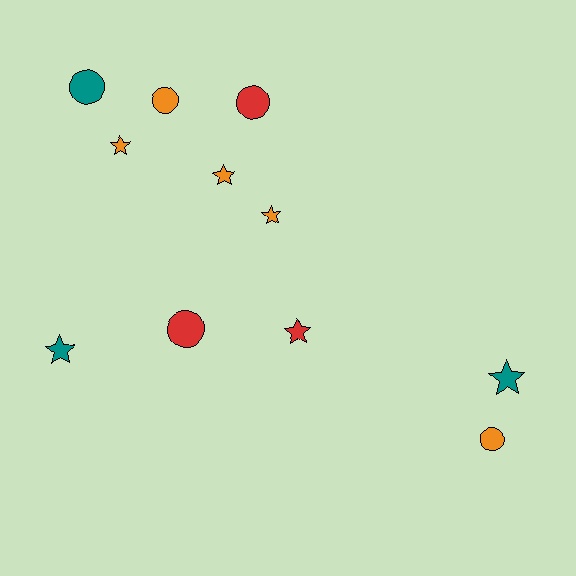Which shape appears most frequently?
Star, with 6 objects.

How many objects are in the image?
There are 11 objects.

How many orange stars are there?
There are 3 orange stars.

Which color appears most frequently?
Orange, with 5 objects.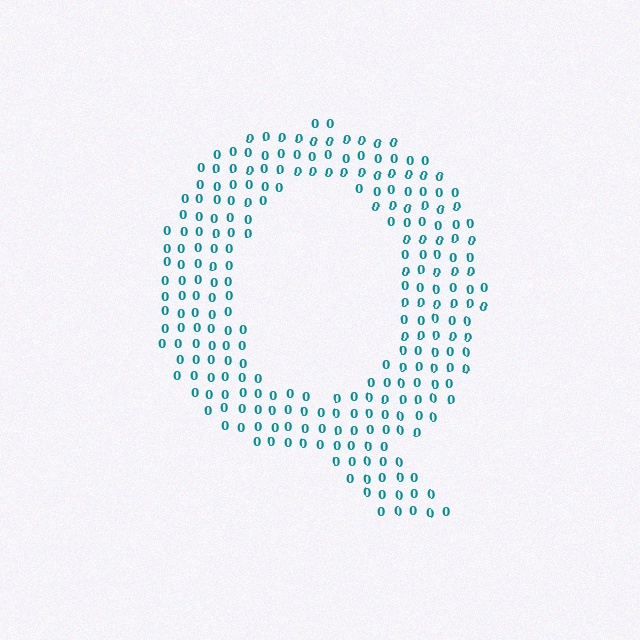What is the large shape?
The large shape is the letter Q.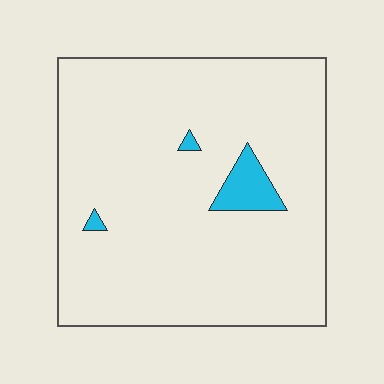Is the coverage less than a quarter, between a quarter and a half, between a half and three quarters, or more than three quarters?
Less than a quarter.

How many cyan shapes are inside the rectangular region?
3.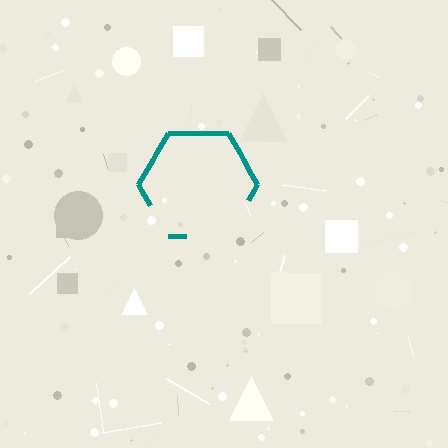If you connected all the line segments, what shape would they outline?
They would outline a hexagon.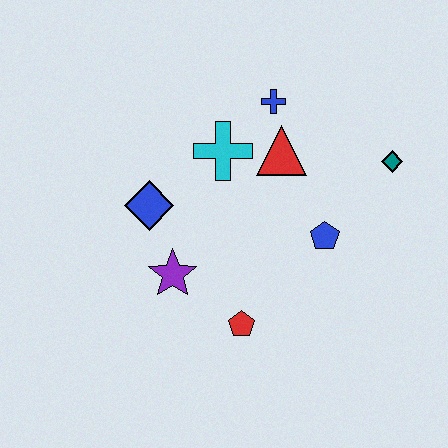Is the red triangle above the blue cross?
No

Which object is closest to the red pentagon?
The purple star is closest to the red pentagon.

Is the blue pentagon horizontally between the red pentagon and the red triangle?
No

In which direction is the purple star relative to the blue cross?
The purple star is below the blue cross.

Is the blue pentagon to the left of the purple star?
No